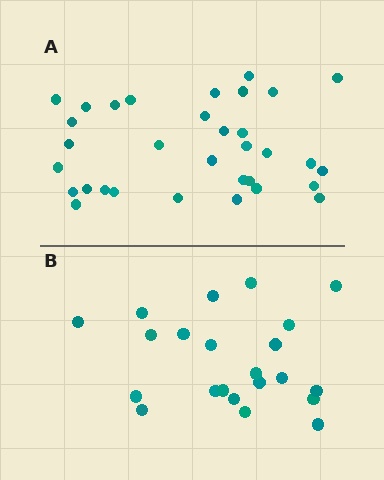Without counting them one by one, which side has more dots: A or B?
Region A (the top region) has more dots.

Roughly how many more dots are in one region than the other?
Region A has roughly 12 or so more dots than region B.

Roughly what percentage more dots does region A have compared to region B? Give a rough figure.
About 50% more.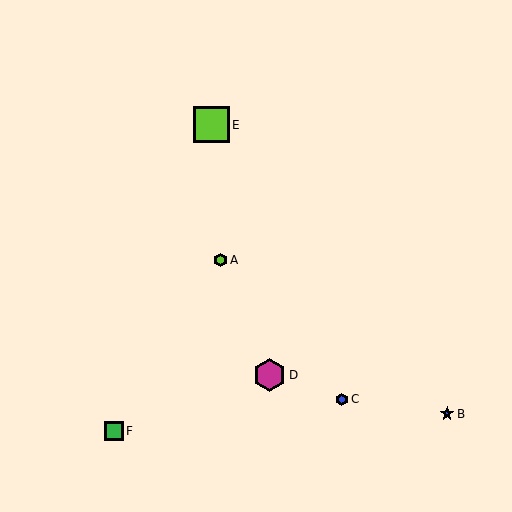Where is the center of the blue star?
The center of the blue star is at (447, 414).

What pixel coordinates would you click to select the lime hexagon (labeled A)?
Click at (221, 260) to select the lime hexagon A.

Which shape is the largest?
The lime square (labeled E) is the largest.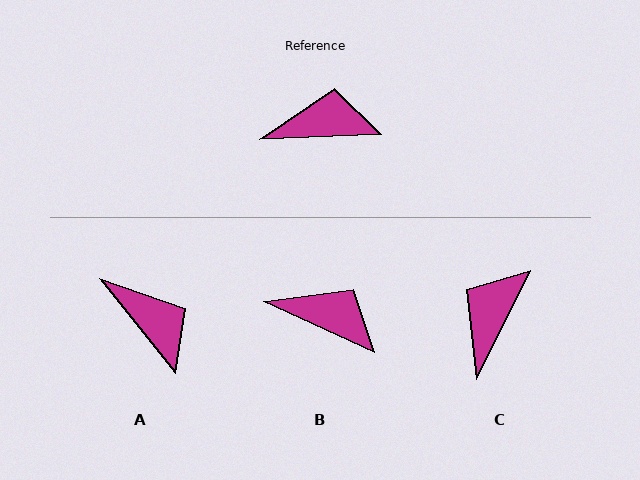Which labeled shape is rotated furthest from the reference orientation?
C, about 62 degrees away.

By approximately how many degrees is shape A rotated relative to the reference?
Approximately 53 degrees clockwise.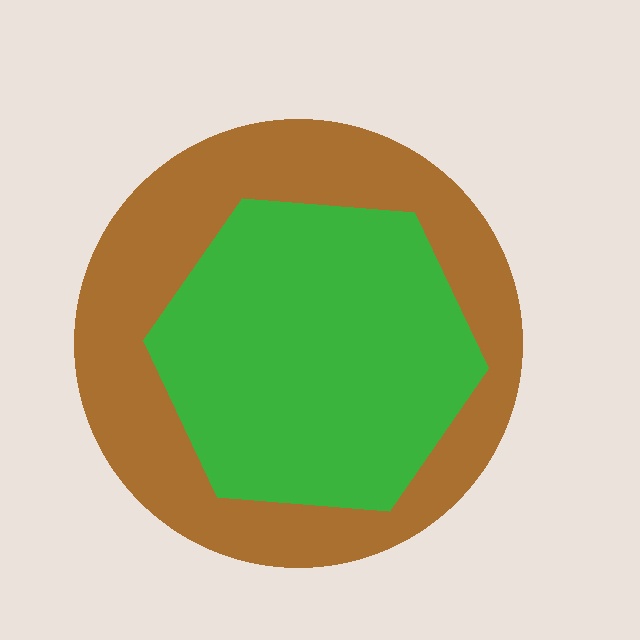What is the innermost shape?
The green hexagon.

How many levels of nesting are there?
2.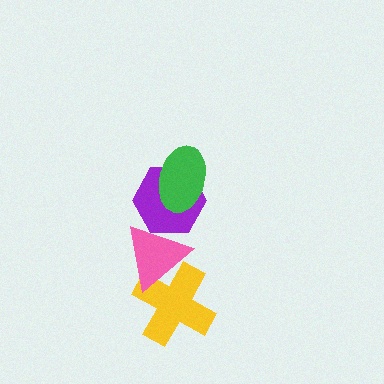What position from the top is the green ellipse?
The green ellipse is 1st from the top.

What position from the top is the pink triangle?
The pink triangle is 3rd from the top.